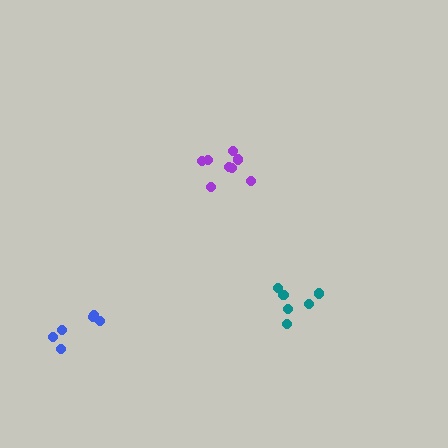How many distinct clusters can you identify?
There are 3 distinct clusters.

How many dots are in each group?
Group 1: 6 dots, Group 2: 6 dots, Group 3: 8 dots (20 total).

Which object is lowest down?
The blue cluster is bottommost.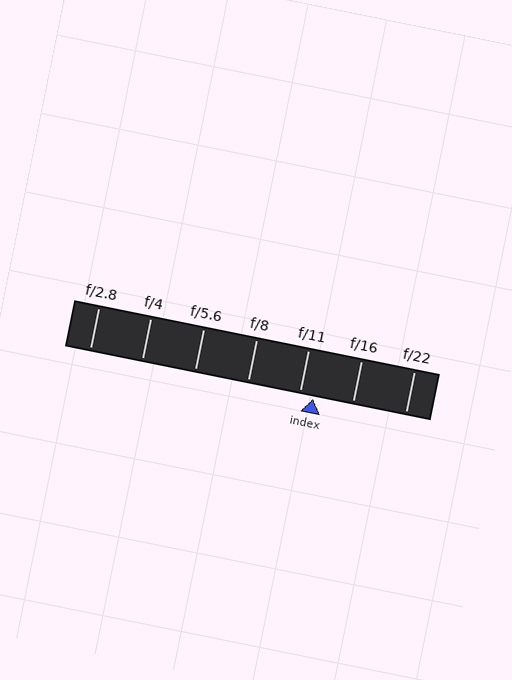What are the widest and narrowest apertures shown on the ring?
The widest aperture shown is f/2.8 and the narrowest is f/22.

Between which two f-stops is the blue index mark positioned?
The index mark is between f/11 and f/16.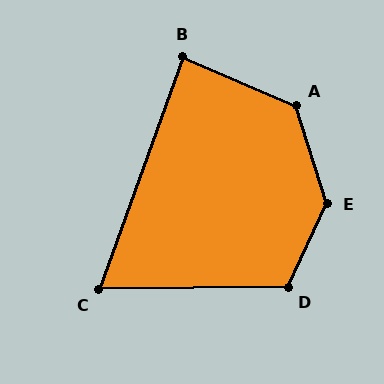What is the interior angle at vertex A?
Approximately 131 degrees (obtuse).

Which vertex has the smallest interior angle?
C, at approximately 69 degrees.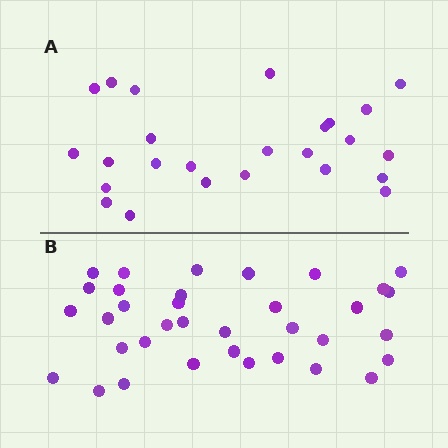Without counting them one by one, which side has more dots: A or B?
Region B (the bottom region) has more dots.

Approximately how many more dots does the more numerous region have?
Region B has roughly 10 or so more dots than region A.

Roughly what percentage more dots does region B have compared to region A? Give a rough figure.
About 40% more.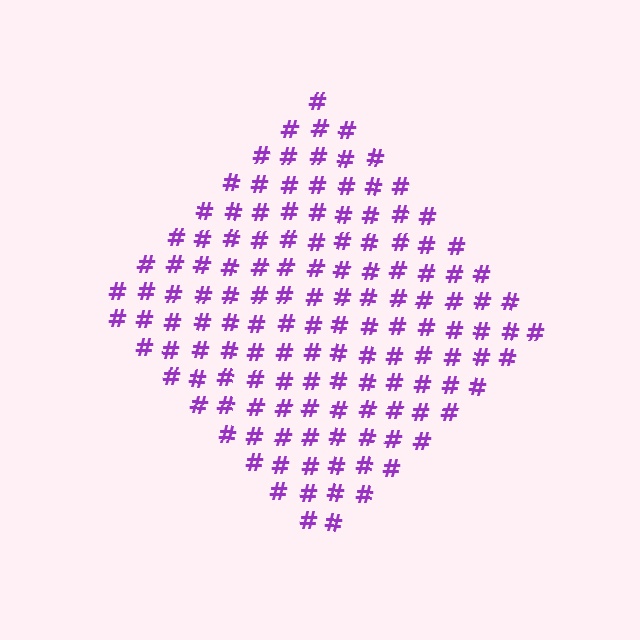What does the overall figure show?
The overall figure shows a diamond.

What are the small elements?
The small elements are hash symbols.